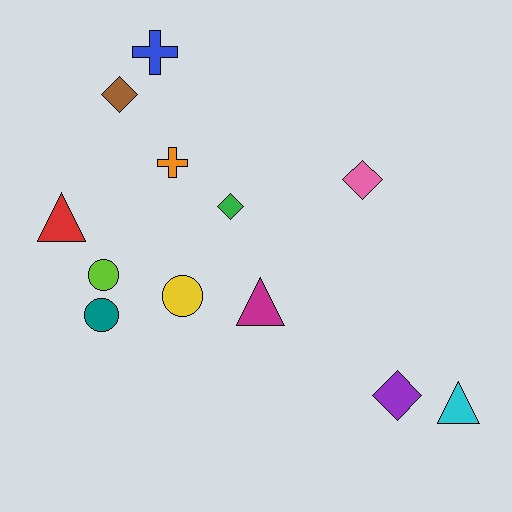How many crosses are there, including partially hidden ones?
There are 2 crosses.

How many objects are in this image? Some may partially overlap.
There are 12 objects.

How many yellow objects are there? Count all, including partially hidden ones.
There is 1 yellow object.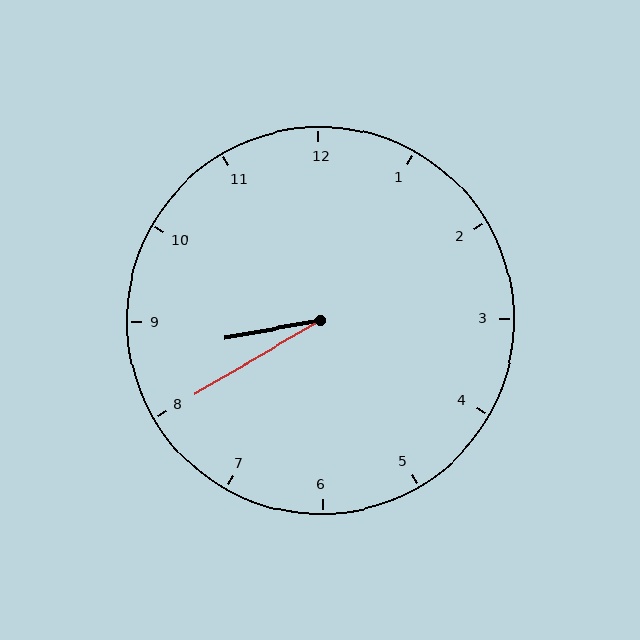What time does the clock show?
8:40.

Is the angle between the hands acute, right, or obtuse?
It is acute.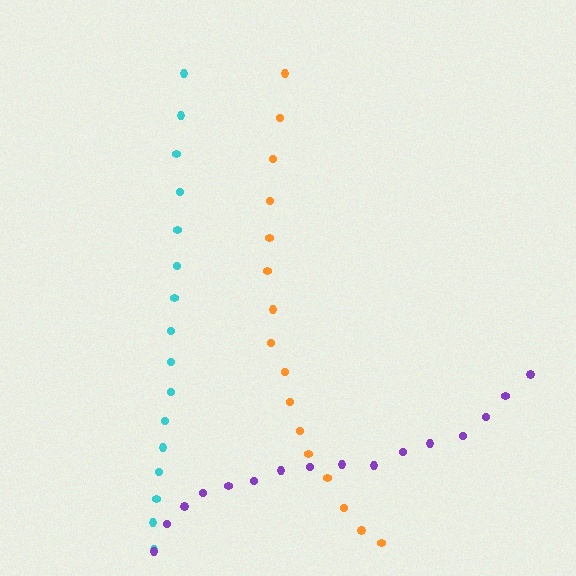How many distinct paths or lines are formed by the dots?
There are 3 distinct paths.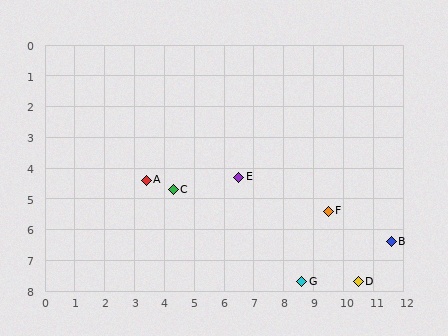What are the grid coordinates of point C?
Point C is at approximately (4.3, 4.7).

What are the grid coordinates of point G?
Point G is at approximately (8.6, 7.7).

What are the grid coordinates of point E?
Point E is at approximately (6.5, 4.3).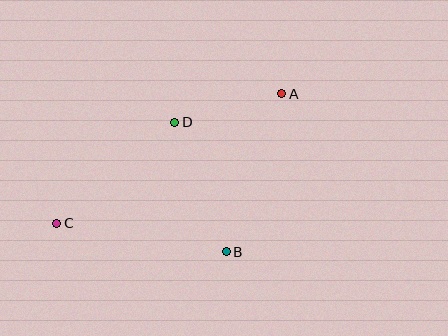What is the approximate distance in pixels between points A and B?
The distance between A and B is approximately 167 pixels.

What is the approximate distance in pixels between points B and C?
The distance between B and C is approximately 172 pixels.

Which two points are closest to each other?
Points A and D are closest to each other.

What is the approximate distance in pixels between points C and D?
The distance between C and D is approximately 155 pixels.